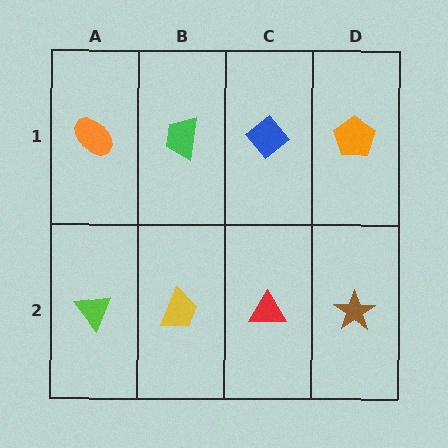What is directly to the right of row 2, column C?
A brown star.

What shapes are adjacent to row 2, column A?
An orange ellipse (row 1, column A), a yellow trapezoid (row 2, column B).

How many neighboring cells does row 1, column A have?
2.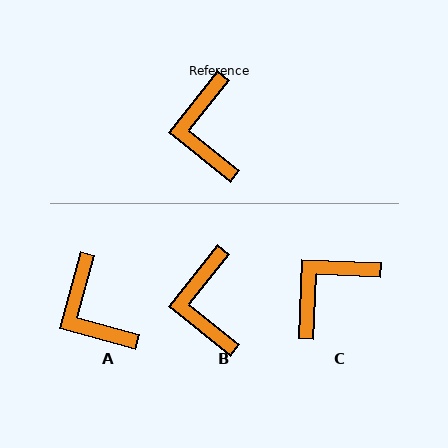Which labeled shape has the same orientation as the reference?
B.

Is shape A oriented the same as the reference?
No, it is off by about 23 degrees.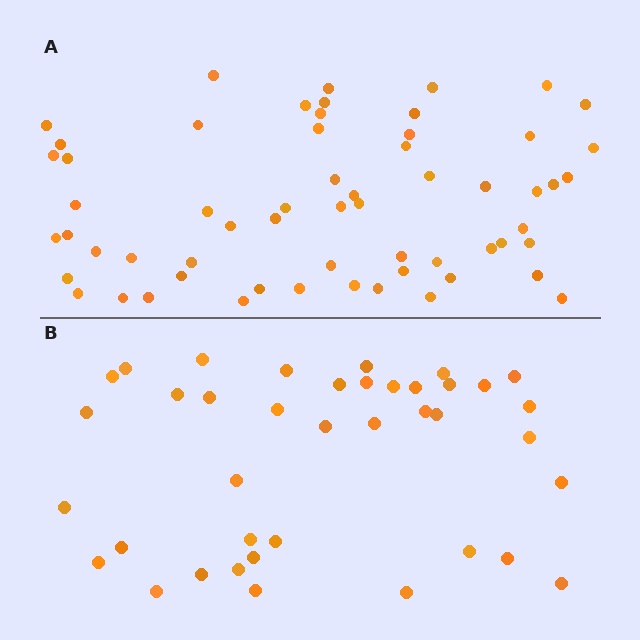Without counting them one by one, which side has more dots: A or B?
Region A (the top region) has more dots.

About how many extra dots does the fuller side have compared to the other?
Region A has approximately 20 more dots than region B.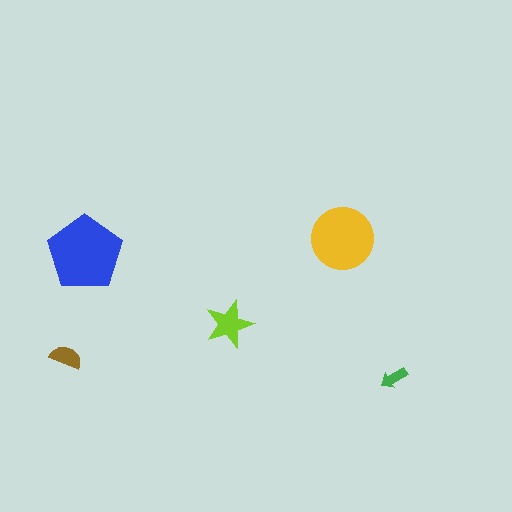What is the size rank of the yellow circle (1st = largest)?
2nd.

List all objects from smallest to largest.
The green arrow, the brown semicircle, the lime star, the yellow circle, the blue pentagon.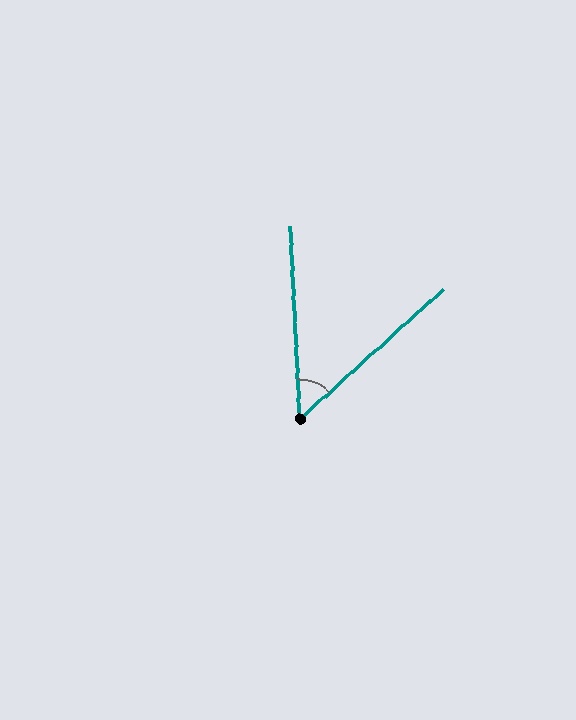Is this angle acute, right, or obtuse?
It is acute.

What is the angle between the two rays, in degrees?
Approximately 50 degrees.